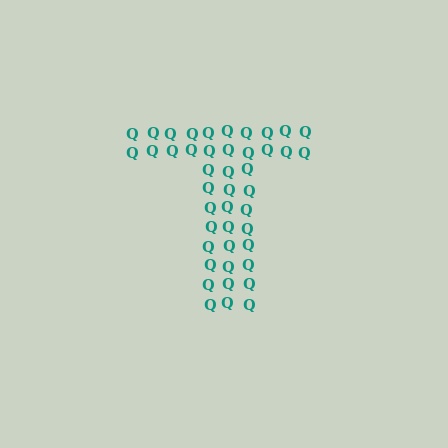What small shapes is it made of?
It is made of small letter Q's.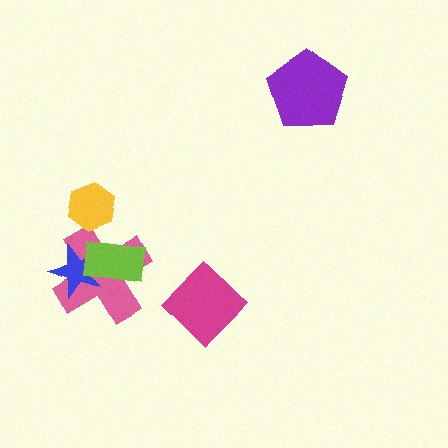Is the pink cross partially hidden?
Yes, it is partially covered by another shape.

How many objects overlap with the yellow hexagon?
0 objects overlap with the yellow hexagon.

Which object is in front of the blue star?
The lime rectangle is in front of the blue star.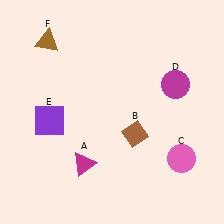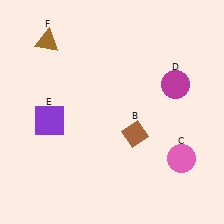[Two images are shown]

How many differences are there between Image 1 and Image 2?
There is 1 difference between the two images.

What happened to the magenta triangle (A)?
The magenta triangle (A) was removed in Image 2. It was in the bottom-left area of Image 1.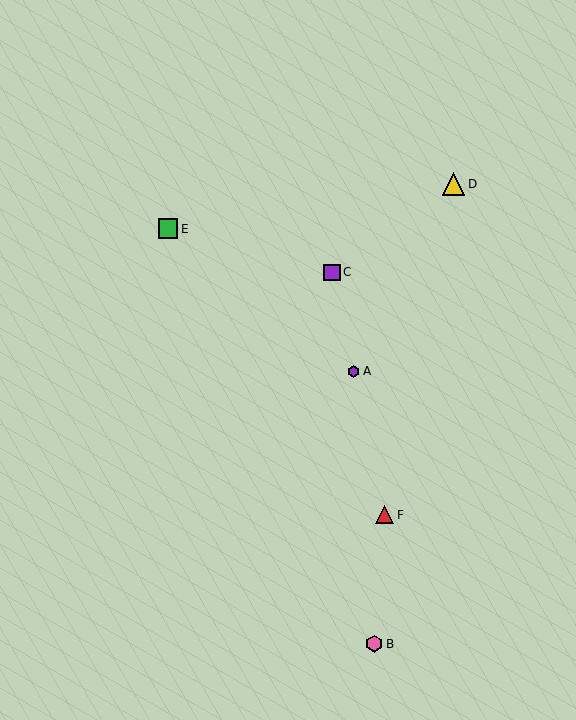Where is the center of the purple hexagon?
The center of the purple hexagon is at (353, 371).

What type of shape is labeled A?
Shape A is a purple hexagon.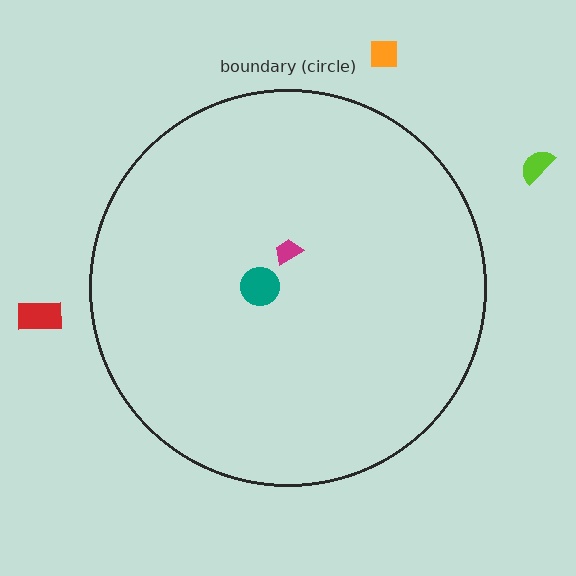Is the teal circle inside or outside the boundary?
Inside.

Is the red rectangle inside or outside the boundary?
Outside.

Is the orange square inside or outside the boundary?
Outside.